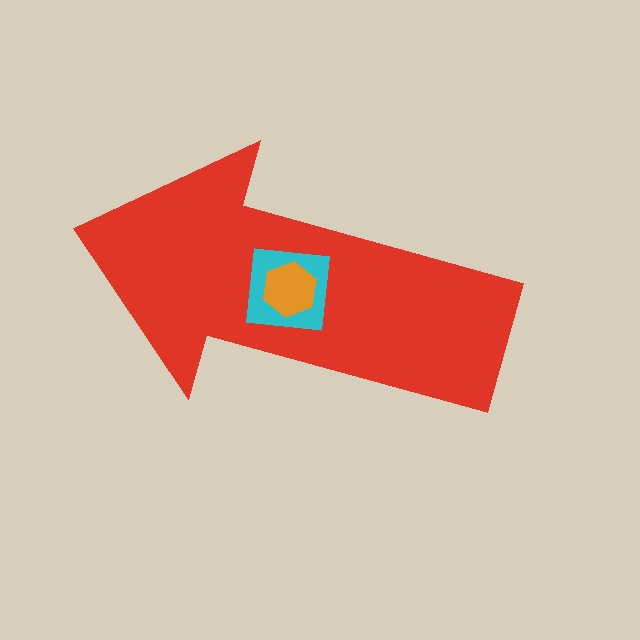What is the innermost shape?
The orange hexagon.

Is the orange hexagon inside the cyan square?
Yes.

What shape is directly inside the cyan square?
The orange hexagon.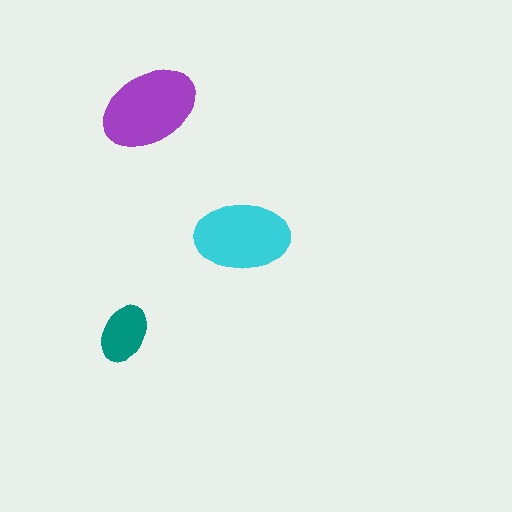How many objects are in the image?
There are 3 objects in the image.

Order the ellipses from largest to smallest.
the purple one, the cyan one, the teal one.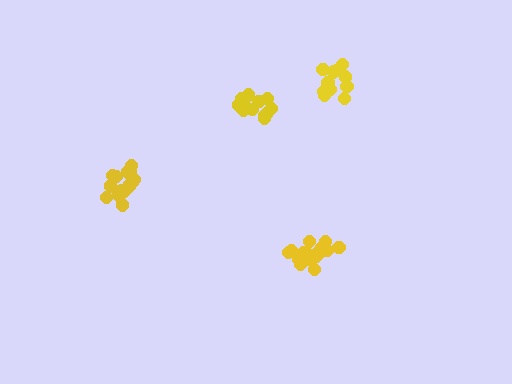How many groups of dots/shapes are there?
There are 4 groups.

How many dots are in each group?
Group 1: 12 dots, Group 2: 12 dots, Group 3: 15 dots, Group 4: 17 dots (56 total).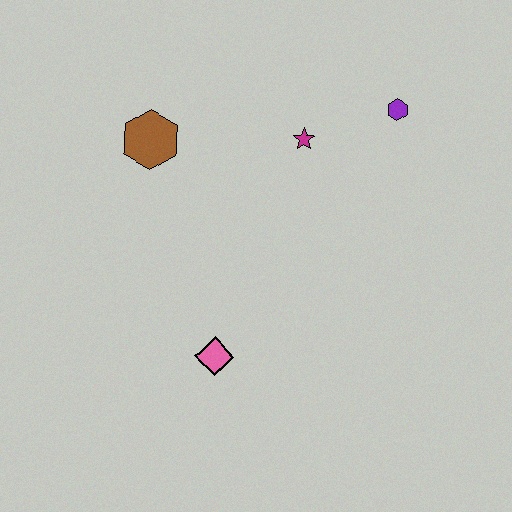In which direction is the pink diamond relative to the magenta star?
The pink diamond is below the magenta star.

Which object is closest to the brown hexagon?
The magenta star is closest to the brown hexagon.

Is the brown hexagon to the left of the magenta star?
Yes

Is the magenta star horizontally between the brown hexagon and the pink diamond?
No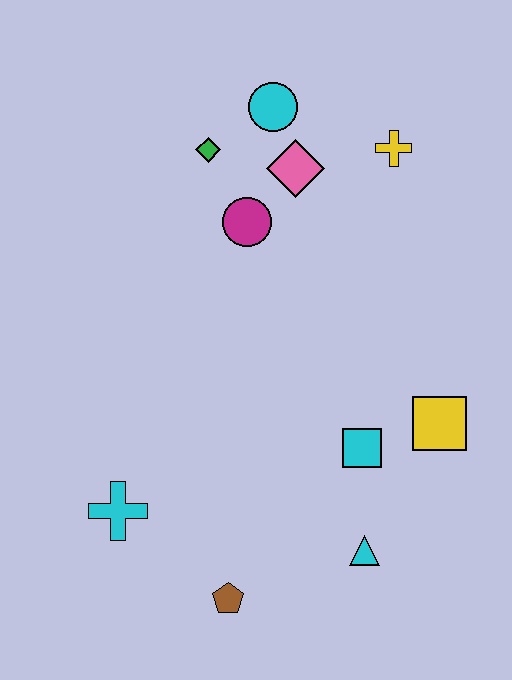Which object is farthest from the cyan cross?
The yellow cross is farthest from the cyan cross.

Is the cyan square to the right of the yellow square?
No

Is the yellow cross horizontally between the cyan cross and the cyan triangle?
No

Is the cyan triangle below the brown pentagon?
No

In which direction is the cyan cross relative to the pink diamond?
The cyan cross is below the pink diamond.